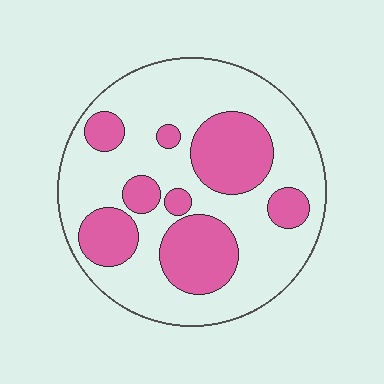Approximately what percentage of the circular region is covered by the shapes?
Approximately 30%.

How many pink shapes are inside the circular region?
8.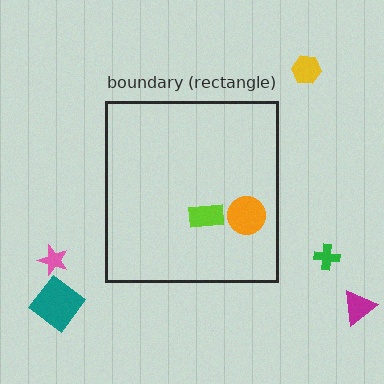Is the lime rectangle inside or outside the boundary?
Inside.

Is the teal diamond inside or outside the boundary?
Outside.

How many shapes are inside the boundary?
2 inside, 5 outside.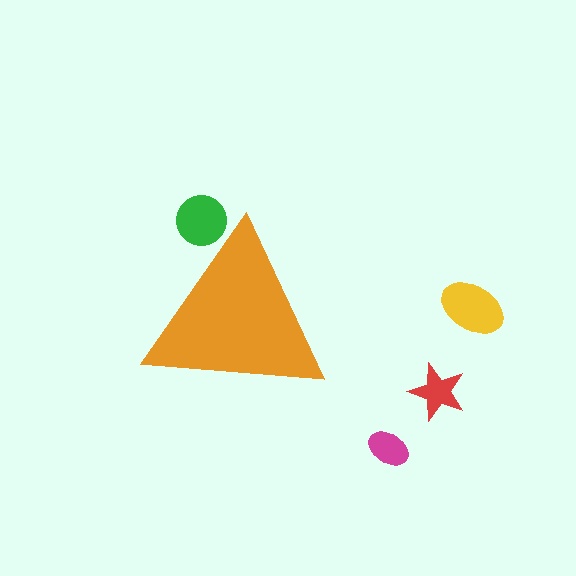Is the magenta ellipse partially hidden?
No, the magenta ellipse is fully visible.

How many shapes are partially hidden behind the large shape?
1 shape is partially hidden.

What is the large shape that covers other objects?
An orange triangle.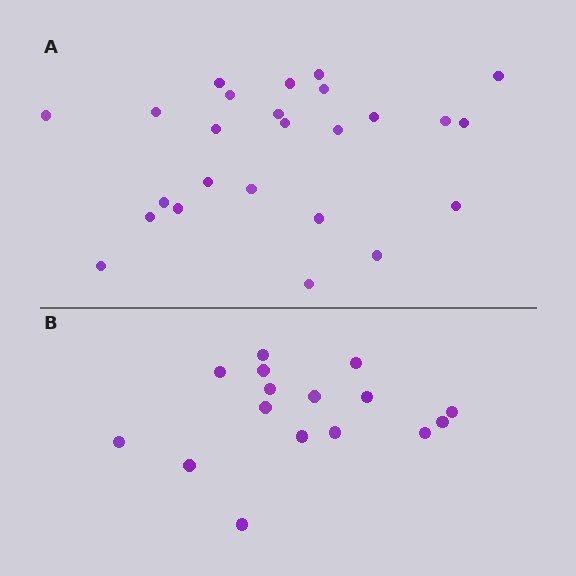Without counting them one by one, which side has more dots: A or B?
Region A (the top region) has more dots.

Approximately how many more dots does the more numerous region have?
Region A has roughly 8 or so more dots than region B.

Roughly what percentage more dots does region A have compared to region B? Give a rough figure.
About 55% more.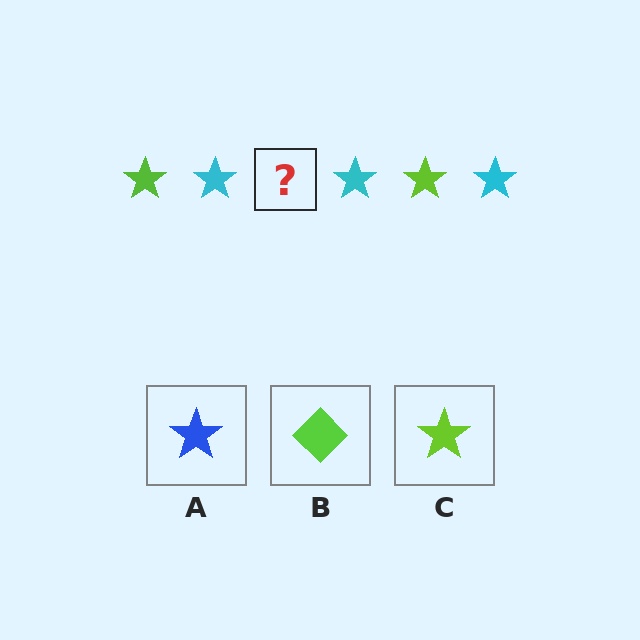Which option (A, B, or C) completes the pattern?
C.